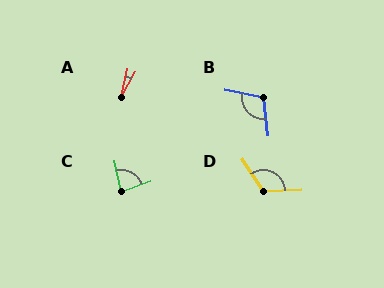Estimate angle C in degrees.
Approximately 83 degrees.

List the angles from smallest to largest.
A (16°), C (83°), B (108°), D (123°).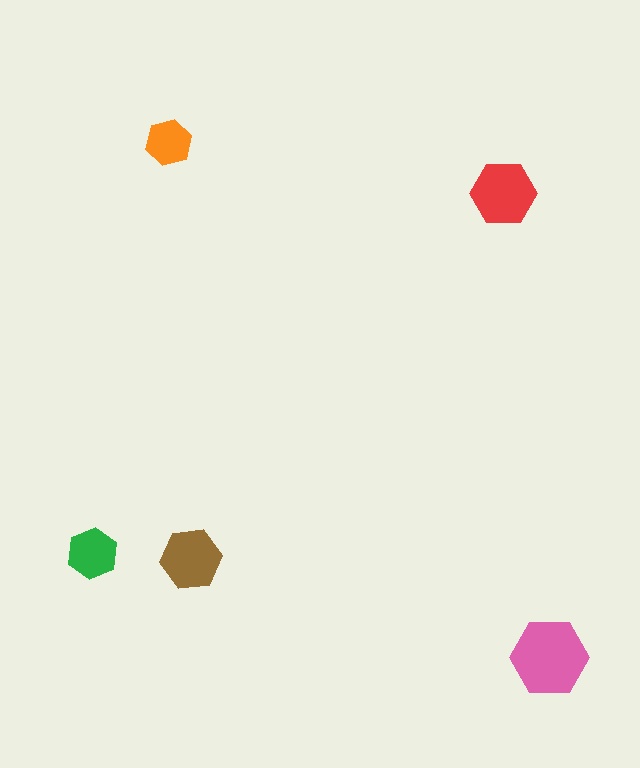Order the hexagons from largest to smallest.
the pink one, the red one, the brown one, the green one, the orange one.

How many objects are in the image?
There are 5 objects in the image.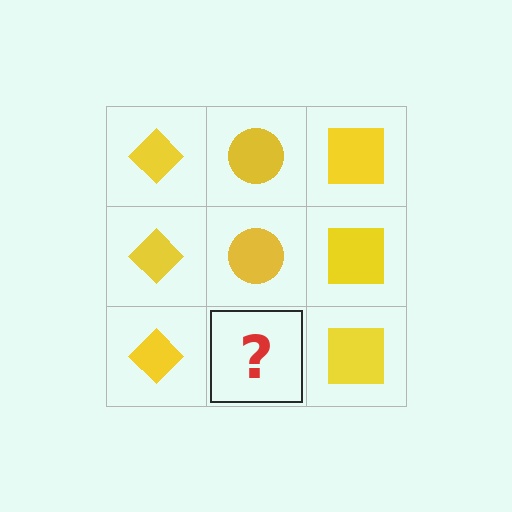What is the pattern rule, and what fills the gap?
The rule is that each column has a consistent shape. The gap should be filled with a yellow circle.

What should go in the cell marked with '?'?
The missing cell should contain a yellow circle.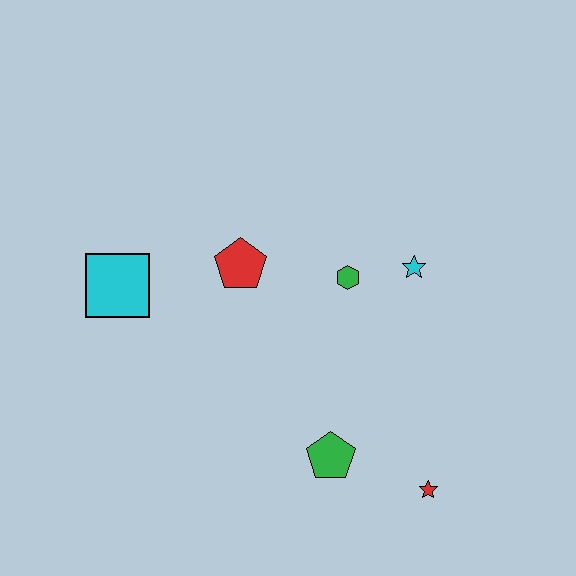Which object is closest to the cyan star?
The green hexagon is closest to the cyan star.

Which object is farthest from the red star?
The cyan square is farthest from the red star.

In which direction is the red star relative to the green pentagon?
The red star is to the right of the green pentagon.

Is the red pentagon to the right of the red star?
No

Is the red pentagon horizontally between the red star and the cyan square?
Yes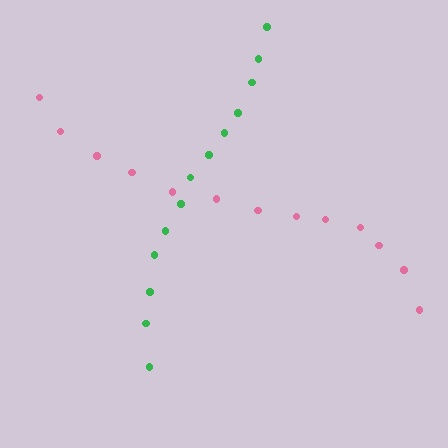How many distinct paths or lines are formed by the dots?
There are 2 distinct paths.